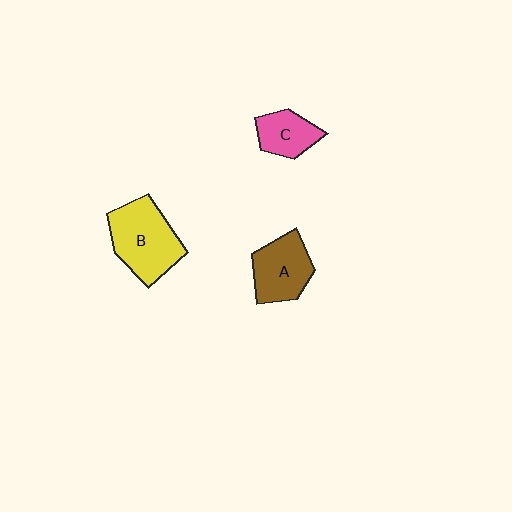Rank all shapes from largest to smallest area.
From largest to smallest: B (yellow), A (brown), C (pink).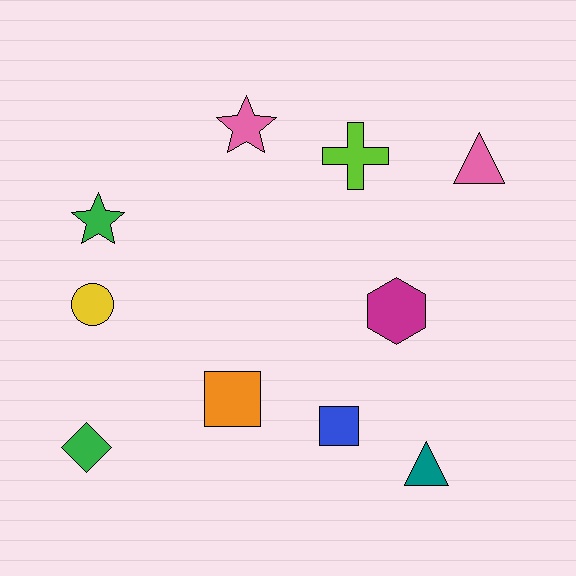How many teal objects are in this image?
There is 1 teal object.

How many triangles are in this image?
There are 2 triangles.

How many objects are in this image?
There are 10 objects.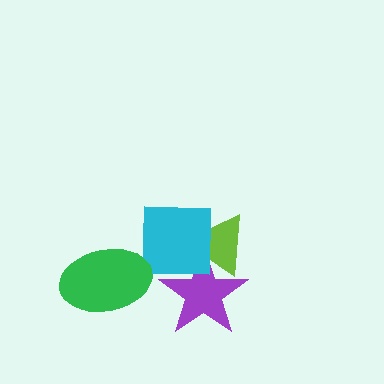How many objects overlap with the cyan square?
3 objects overlap with the cyan square.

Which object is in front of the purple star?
The cyan square is in front of the purple star.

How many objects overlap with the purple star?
2 objects overlap with the purple star.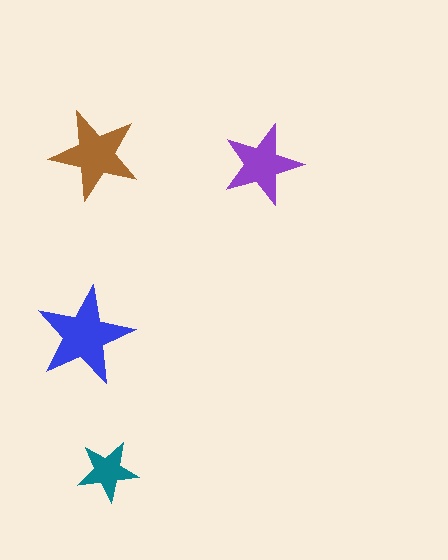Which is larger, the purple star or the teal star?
The purple one.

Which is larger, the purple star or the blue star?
The blue one.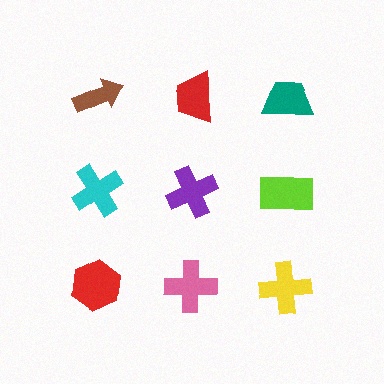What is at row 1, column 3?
A teal trapezoid.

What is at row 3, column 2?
A pink cross.